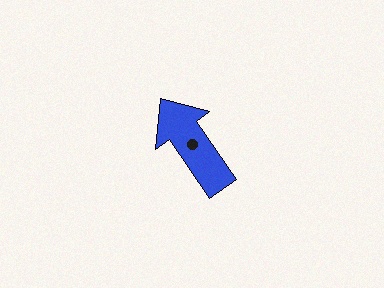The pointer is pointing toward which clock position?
Roughly 11 o'clock.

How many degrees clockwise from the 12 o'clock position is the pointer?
Approximately 325 degrees.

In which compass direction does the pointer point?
Northwest.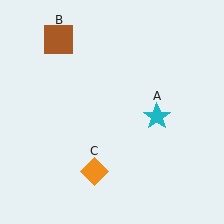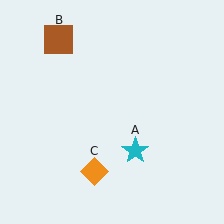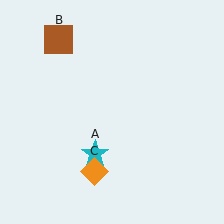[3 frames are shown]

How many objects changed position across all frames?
1 object changed position: cyan star (object A).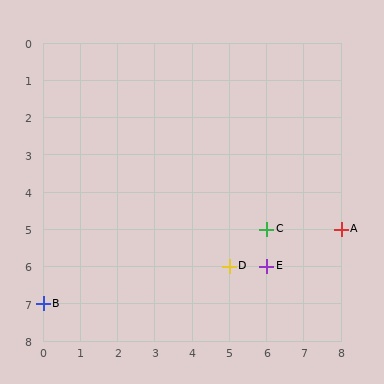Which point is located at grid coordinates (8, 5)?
Point A is at (8, 5).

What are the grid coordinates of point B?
Point B is at grid coordinates (0, 7).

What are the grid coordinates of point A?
Point A is at grid coordinates (8, 5).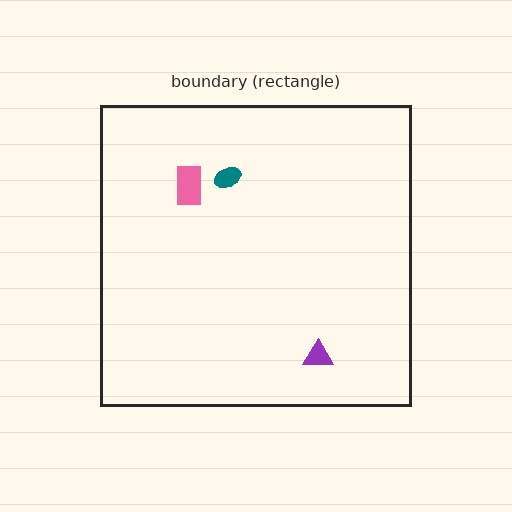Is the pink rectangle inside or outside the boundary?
Inside.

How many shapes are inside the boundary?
3 inside, 0 outside.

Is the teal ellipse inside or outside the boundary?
Inside.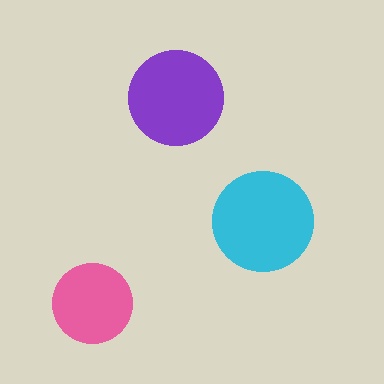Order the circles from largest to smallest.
the cyan one, the purple one, the pink one.